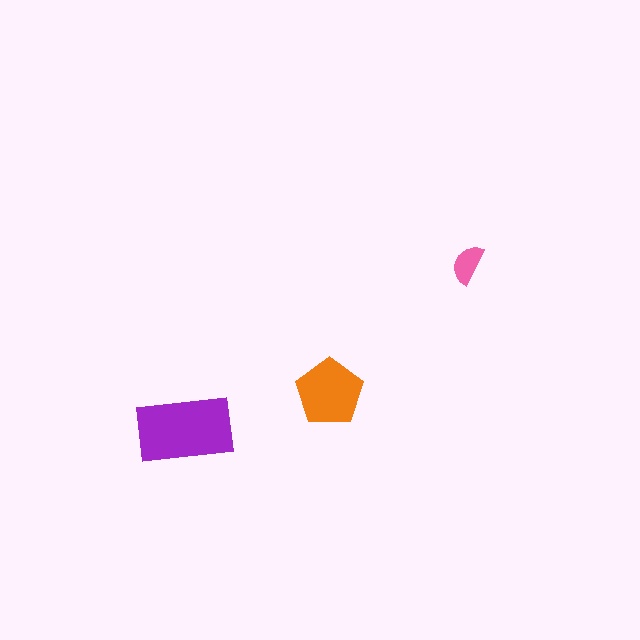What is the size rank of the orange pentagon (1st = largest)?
2nd.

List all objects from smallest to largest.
The pink semicircle, the orange pentagon, the purple rectangle.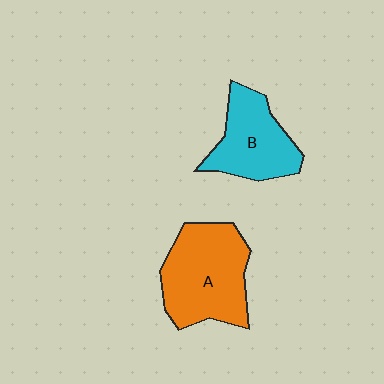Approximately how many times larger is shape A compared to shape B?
Approximately 1.3 times.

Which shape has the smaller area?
Shape B (cyan).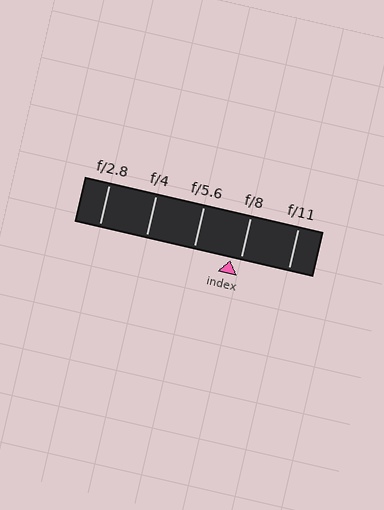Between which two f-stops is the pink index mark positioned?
The index mark is between f/5.6 and f/8.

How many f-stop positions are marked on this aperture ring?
There are 5 f-stop positions marked.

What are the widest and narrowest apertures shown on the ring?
The widest aperture shown is f/2.8 and the narrowest is f/11.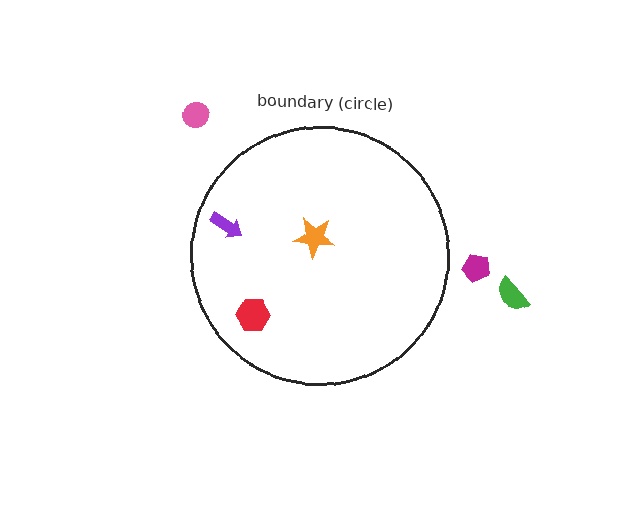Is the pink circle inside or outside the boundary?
Outside.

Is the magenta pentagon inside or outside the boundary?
Outside.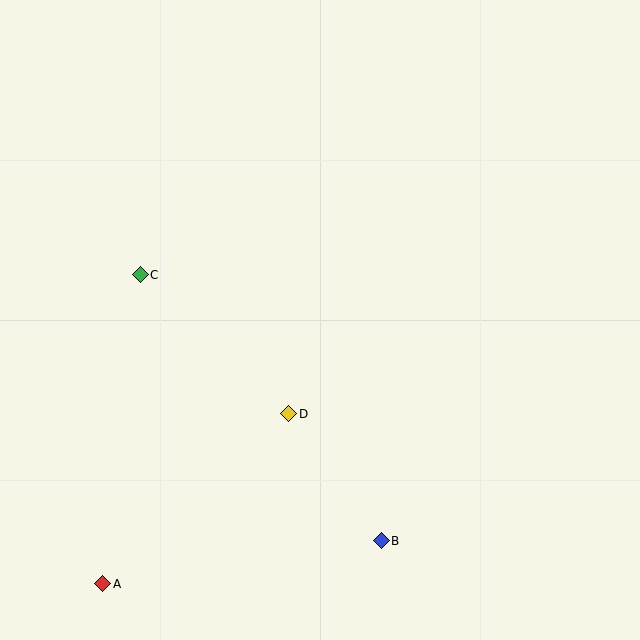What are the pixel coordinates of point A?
Point A is at (103, 584).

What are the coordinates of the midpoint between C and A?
The midpoint between C and A is at (121, 429).